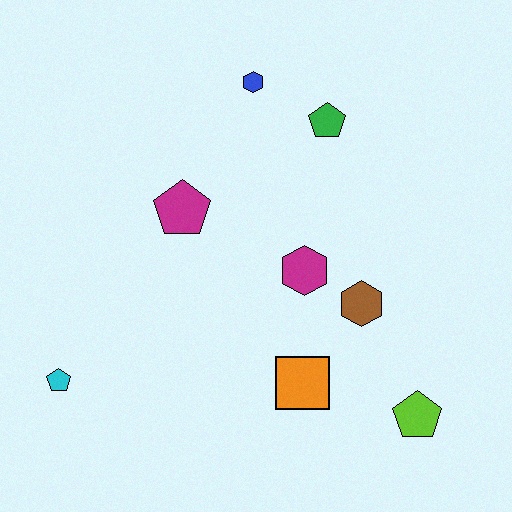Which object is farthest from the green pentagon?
The cyan pentagon is farthest from the green pentagon.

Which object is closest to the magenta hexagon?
The brown hexagon is closest to the magenta hexagon.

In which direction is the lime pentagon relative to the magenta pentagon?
The lime pentagon is to the right of the magenta pentagon.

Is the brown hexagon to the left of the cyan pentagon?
No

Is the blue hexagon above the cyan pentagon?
Yes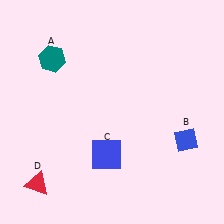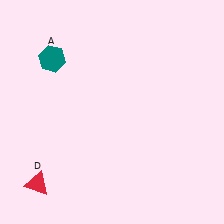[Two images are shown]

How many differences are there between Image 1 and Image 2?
There are 2 differences between the two images.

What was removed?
The blue square (C), the blue diamond (B) were removed in Image 2.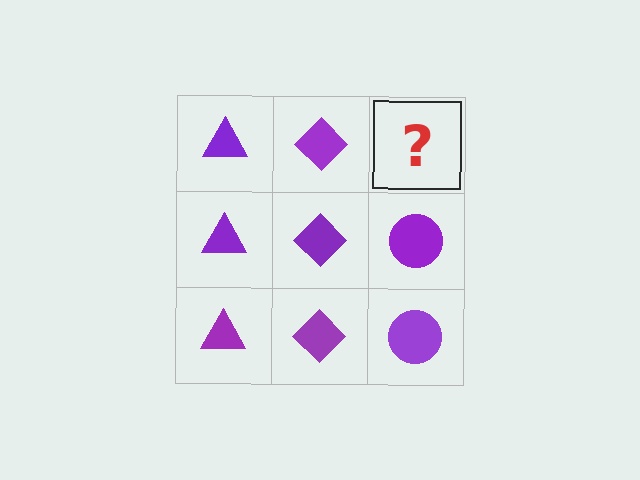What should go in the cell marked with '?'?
The missing cell should contain a purple circle.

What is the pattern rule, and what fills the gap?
The rule is that each column has a consistent shape. The gap should be filled with a purple circle.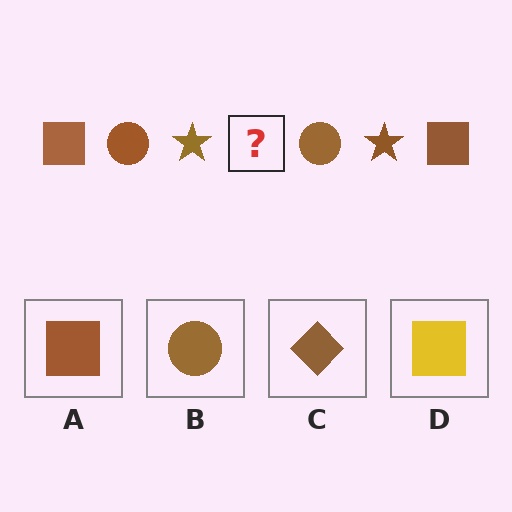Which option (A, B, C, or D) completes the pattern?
A.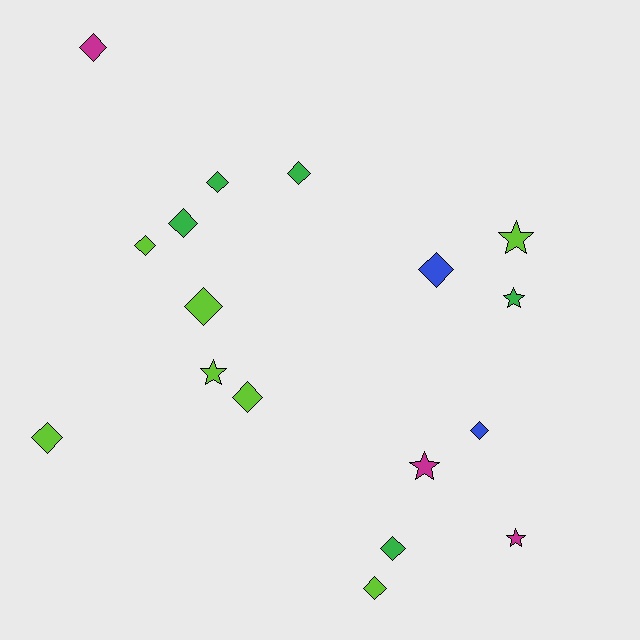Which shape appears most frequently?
Diamond, with 12 objects.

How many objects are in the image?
There are 17 objects.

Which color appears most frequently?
Lime, with 7 objects.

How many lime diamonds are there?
There are 5 lime diamonds.